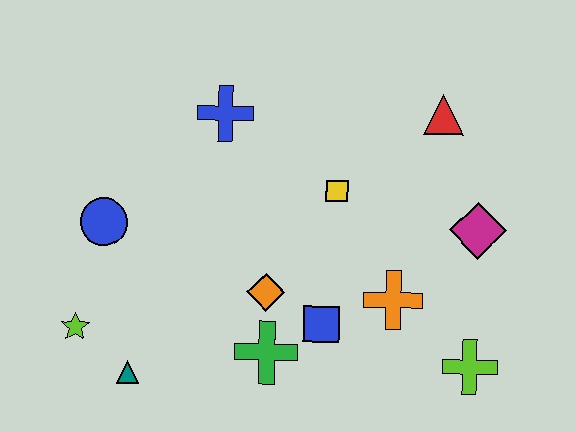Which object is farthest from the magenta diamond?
The lime star is farthest from the magenta diamond.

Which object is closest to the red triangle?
The magenta diamond is closest to the red triangle.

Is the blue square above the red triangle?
No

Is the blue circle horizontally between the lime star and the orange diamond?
Yes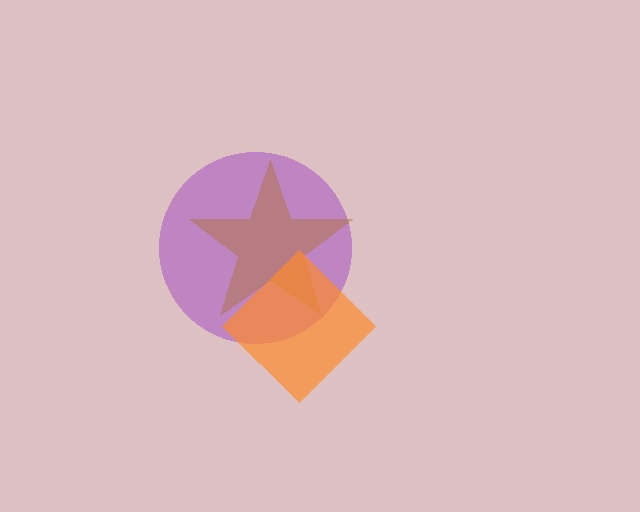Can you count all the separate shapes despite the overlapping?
Yes, there are 3 separate shapes.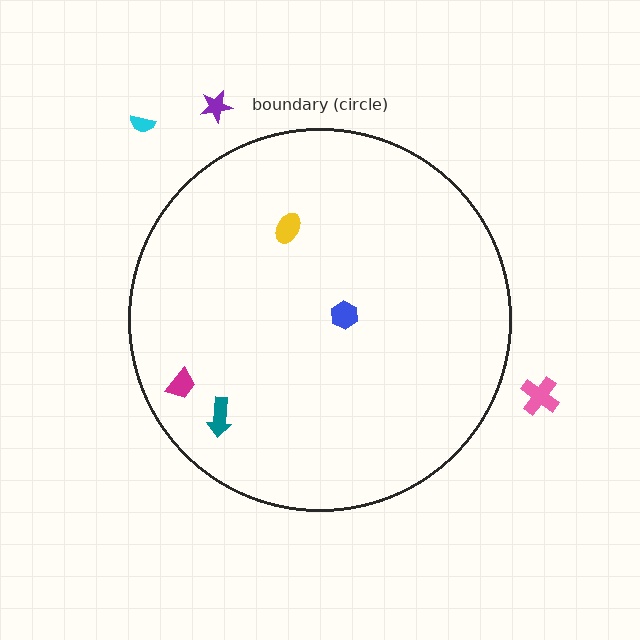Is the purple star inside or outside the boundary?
Outside.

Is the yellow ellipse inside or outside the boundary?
Inside.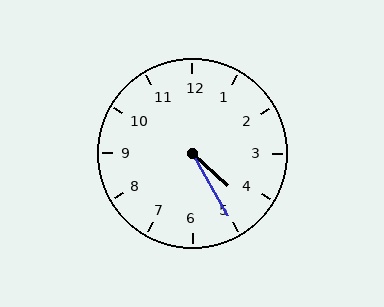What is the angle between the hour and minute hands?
Approximately 18 degrees.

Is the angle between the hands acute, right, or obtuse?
It is acute.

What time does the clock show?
4:25.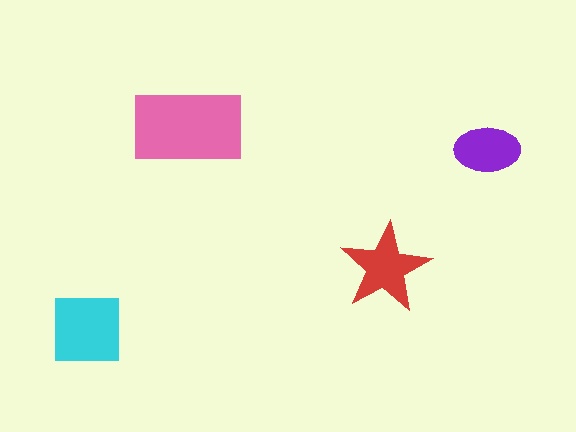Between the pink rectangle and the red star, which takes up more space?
The pink rectangle.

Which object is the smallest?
The purple ellipse.